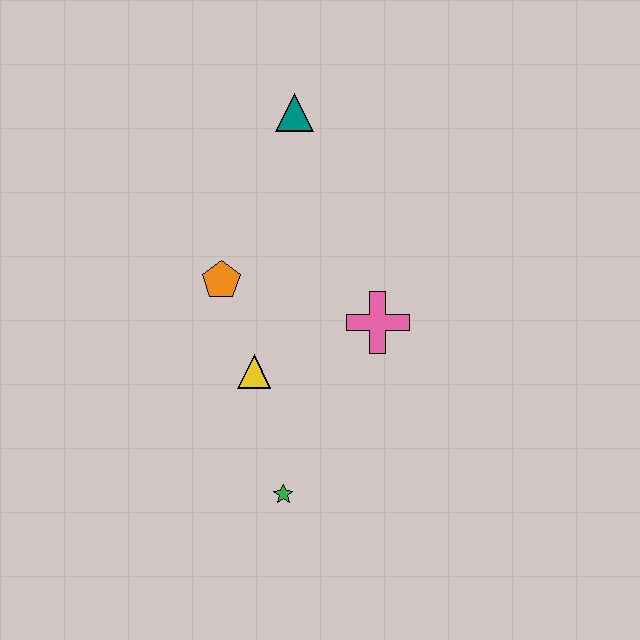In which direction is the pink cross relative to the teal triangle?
The pink cross is below the teal triangle.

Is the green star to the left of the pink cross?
Yes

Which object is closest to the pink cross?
The yellow triangle is closest to the pink cross.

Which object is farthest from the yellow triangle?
The teal triangle is farthest from the yellow triangle.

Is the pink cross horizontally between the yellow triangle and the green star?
No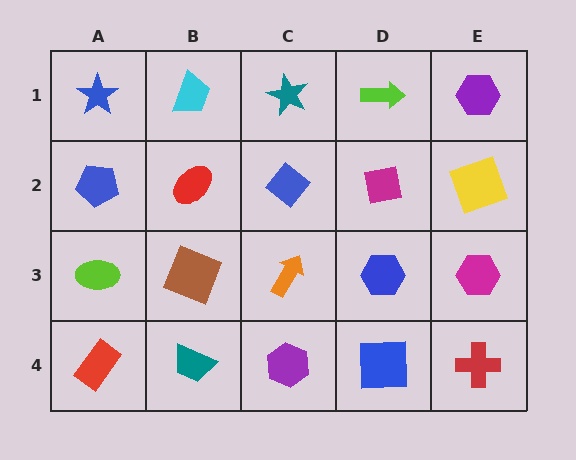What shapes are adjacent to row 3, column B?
A red ellipse (row 2, column B), a teal trapezoid (row 4, column B), a lime ellipse (row 3, column A), an orange arrow (row 3, column C).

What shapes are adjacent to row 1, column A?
A blue pentagon (row 2, column A), a cyan trapezoid (row 1, column B).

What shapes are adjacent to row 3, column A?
A blue pentagon (row 2, column A), a red rectangle (row 4, column A), a brown square (row 3, column B).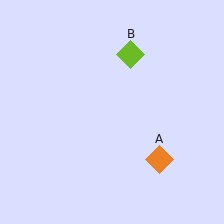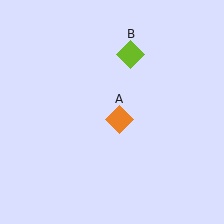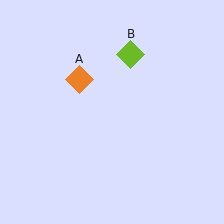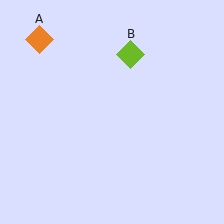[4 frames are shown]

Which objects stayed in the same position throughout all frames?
Lime diamond (object B) remained stationary.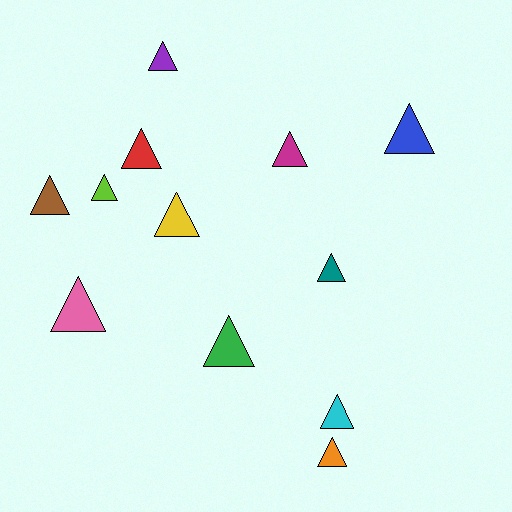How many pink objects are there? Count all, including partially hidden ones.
There is 1 pink object.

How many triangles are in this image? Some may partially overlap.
There are 12 triangles.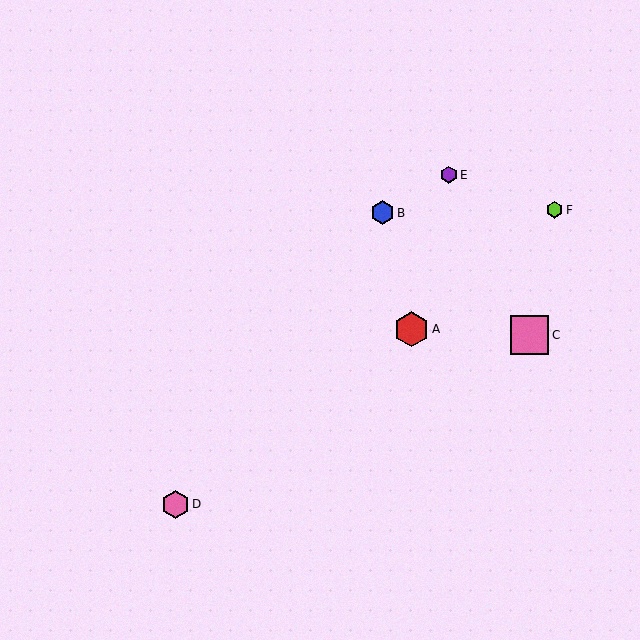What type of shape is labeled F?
Shape F is a lime hexagon.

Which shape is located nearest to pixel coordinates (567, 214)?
The lime hexagon (labeled F) at (554, 210) is nearest to that location.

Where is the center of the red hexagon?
The center of the red hexagon is at (412, 329).